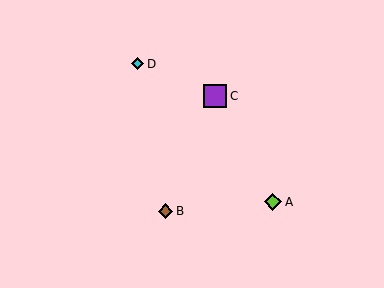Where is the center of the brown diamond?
The center of the brown diamond is at (166, 211).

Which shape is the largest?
The purple square (labeled C) is the largest.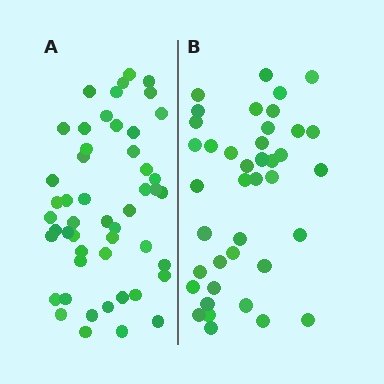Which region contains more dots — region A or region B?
Region A (the left region) has more dots.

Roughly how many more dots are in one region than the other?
Region A has roughly 10 or so more dots than region B.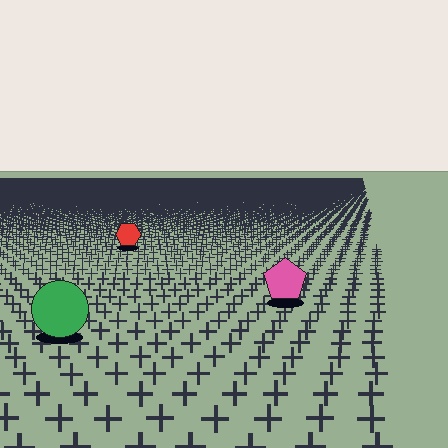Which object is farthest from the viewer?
The red hexagon is farthest from the viewer. It appears smaller and the ground texture around it is denser.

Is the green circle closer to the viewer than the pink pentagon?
Yes. The green circle is closer — you can tell from the texture gradient: the ground texture is coarser near it.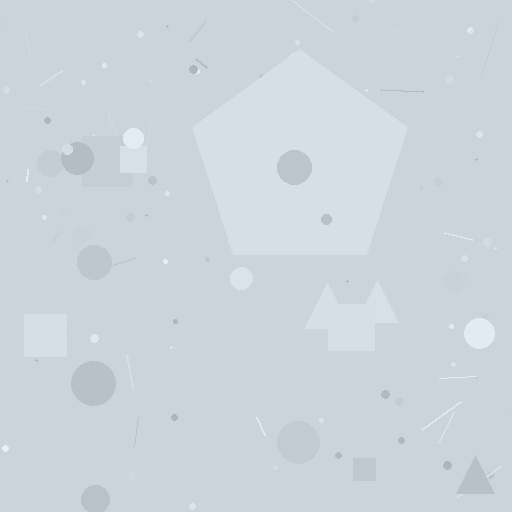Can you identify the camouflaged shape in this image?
The camouflaged shape is a pentagon.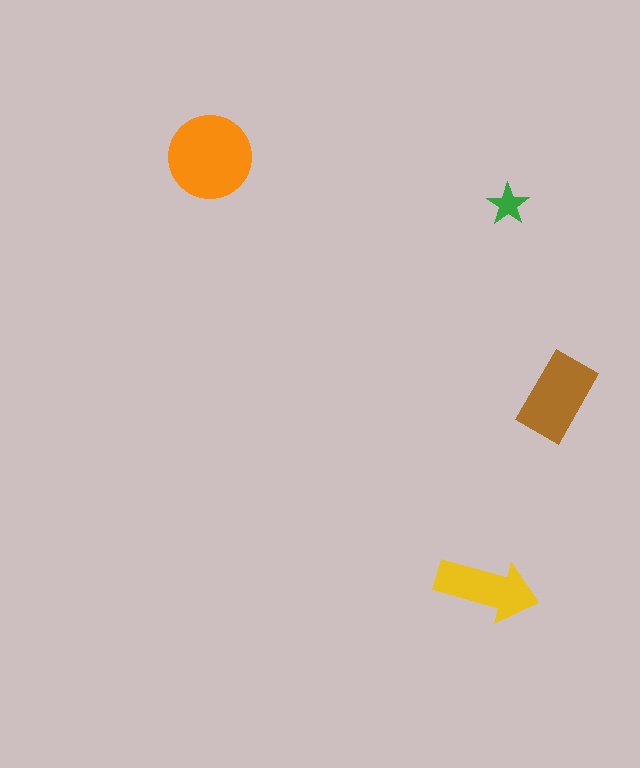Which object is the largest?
The orange circle.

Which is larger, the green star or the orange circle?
The orange circle.